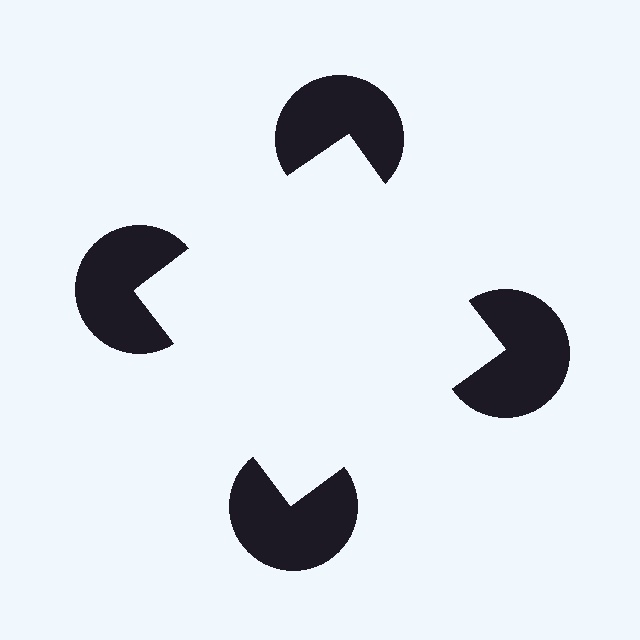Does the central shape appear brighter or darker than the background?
It typically appears slightly brighter than the background, even though no actual brightness change is drawn.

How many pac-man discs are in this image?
There are 4 — one at each vertex of the illusory square.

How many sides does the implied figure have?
4 sides.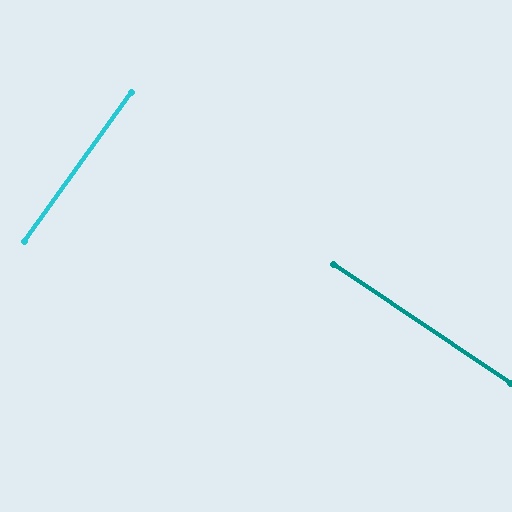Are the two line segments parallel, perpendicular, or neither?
Perpendicular — they meet at approximately 88°.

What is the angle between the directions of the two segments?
Approximately 88 degrees.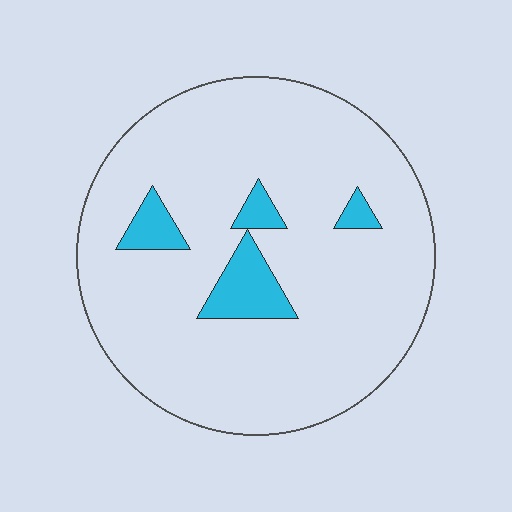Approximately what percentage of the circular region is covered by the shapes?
Approximately 10%.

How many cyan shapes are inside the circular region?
4.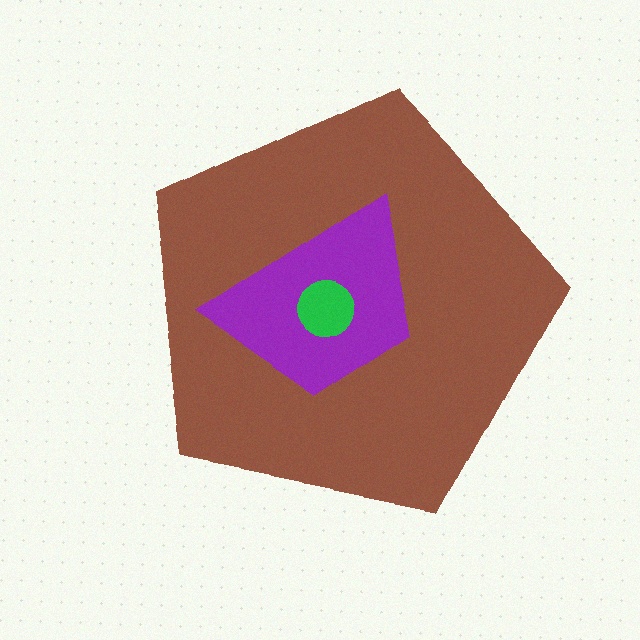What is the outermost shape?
The brown pentagon.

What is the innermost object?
The green circle.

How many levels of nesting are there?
3.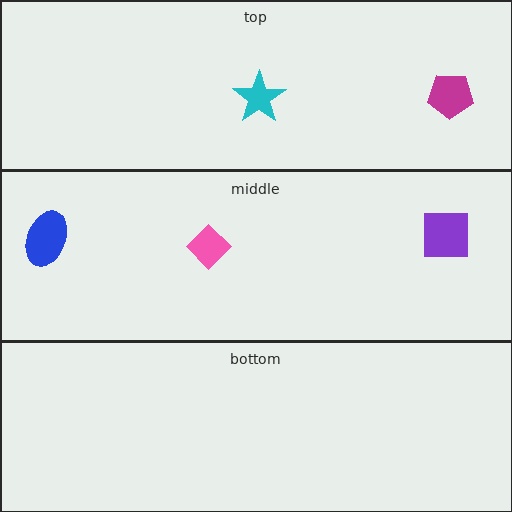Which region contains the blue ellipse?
The middle region.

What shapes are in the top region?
The cyan star, the magenta pentagon.